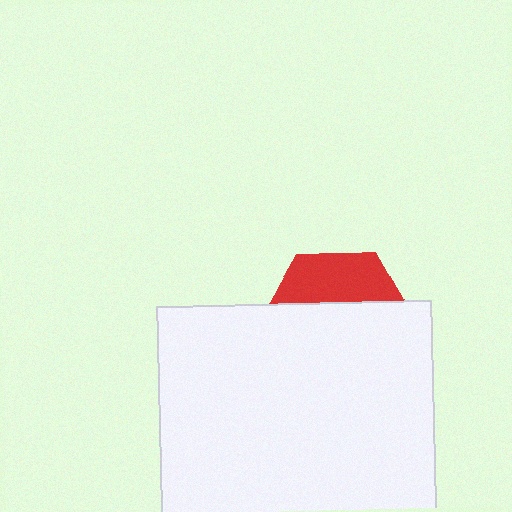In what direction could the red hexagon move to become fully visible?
The red hexagon could move up. That would shift it out from behind the white square entirely.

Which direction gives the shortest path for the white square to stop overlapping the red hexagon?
Moving down gives the shortest separation.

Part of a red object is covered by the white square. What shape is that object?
It is a hexagon.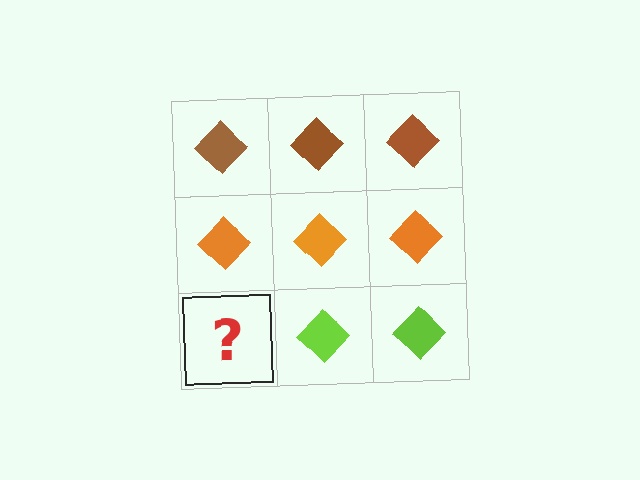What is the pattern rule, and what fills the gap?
The rule is that each row has a consistent color. The gap should be filled with a lime diamond.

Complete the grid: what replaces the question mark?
The question mark should be replaced with a lime diamond.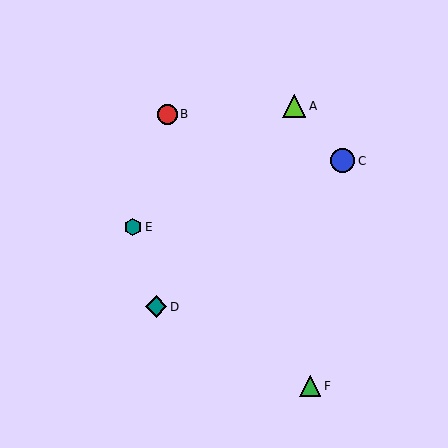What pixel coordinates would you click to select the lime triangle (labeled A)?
Click at (294, 106) to select the lime triangle A.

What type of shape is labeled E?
Shape E is a teal hexagon.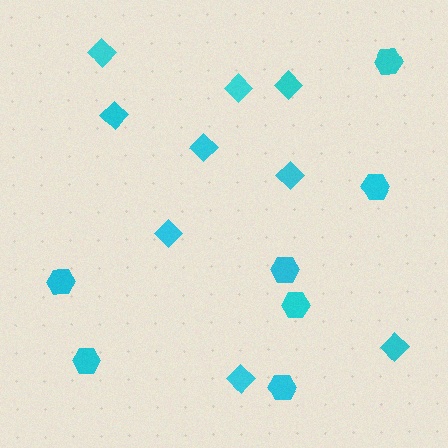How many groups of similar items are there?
There are 2 groups: one group of hexagons (7) and one group of diamonds (9).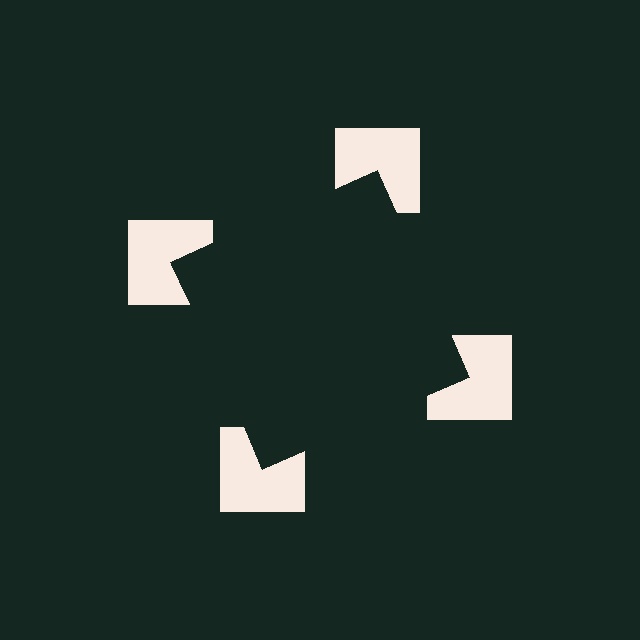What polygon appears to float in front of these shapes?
An illusory square — its edges are inferred from the aligned wedge cuts in the notched squares, not physically drawn.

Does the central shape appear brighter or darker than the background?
It typically appears slightly darker than the background, even though no actual brightness change is drawn.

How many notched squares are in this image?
There are 4 — one at each vertex of the illusory square.